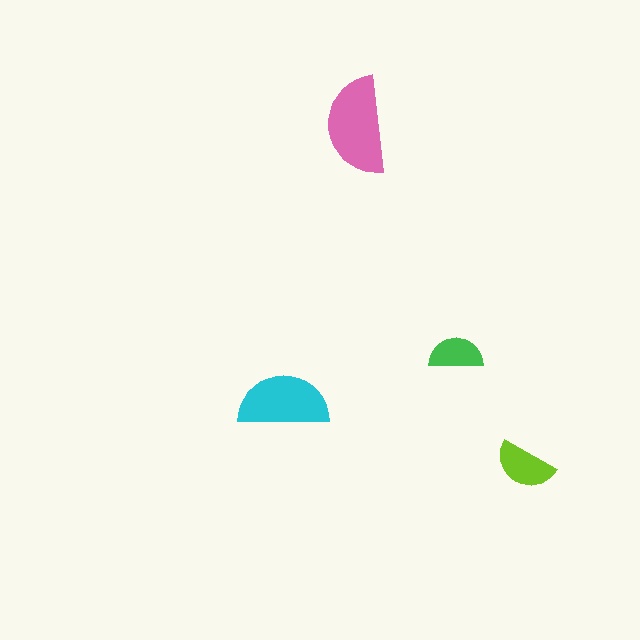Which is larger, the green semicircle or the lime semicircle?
The lime one.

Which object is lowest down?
The lime semicircle is bottommost.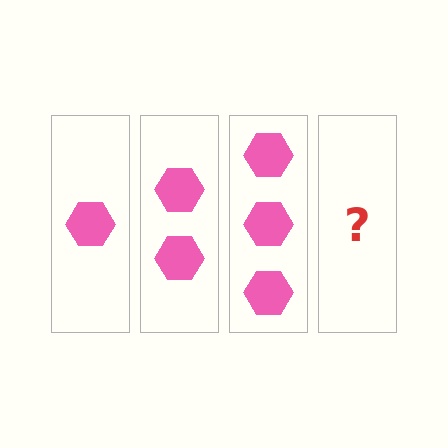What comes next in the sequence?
The next element should be 4 hexagons.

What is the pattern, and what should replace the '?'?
The pattern is that each step adds one more hexagon. The '?' should be 4 hexagons.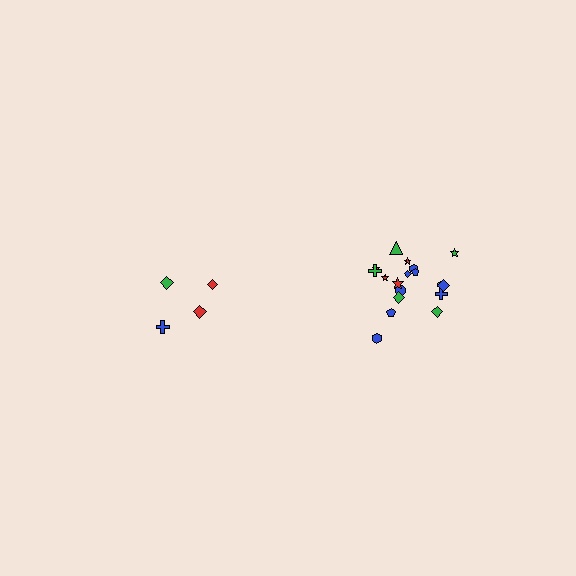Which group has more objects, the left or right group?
The right group.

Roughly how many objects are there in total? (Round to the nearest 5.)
Roughly 20 objects in total.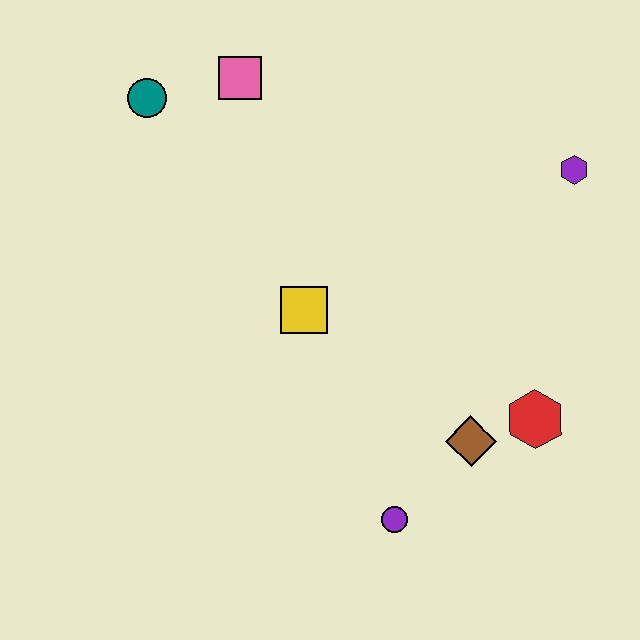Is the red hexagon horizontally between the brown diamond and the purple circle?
No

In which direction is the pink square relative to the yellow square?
The pink square is above the yellow square.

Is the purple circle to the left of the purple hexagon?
Yes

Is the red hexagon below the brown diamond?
No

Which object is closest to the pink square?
The teal circle is closest to the pink square.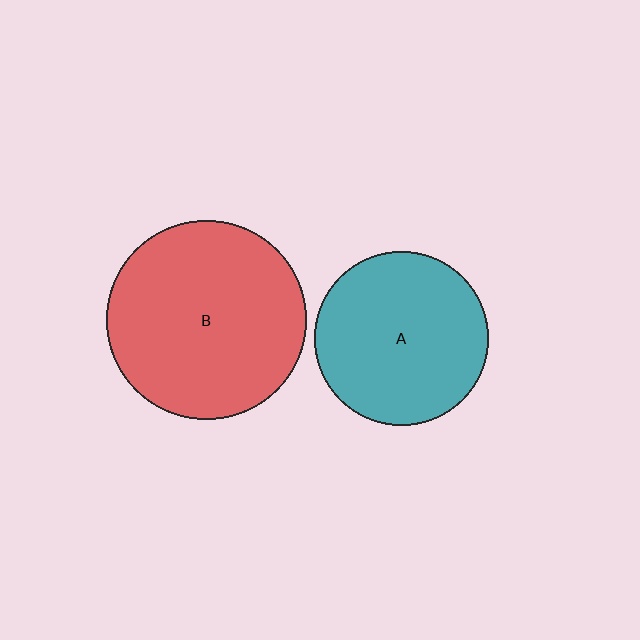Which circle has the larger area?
Circle B (red).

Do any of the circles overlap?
No, none of the circles overlap.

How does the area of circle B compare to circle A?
Approximately 1.3 times.